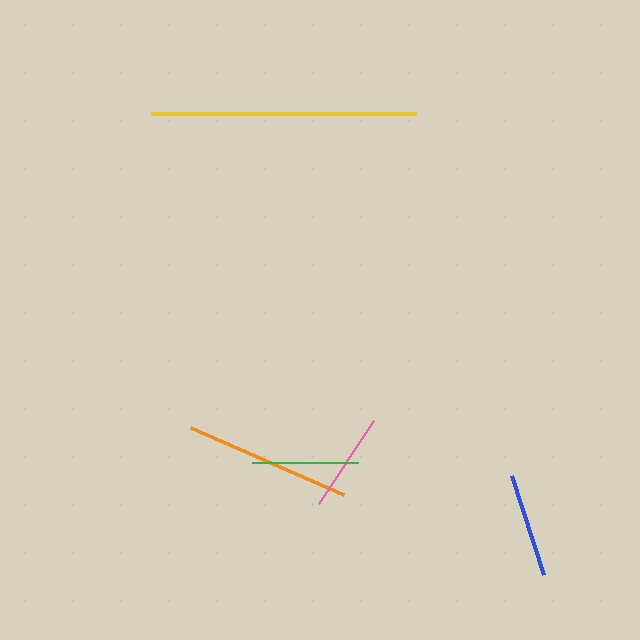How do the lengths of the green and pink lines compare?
The green and pink lines are approximately the same length.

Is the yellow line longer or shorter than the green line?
The yellow line is longer than the green line.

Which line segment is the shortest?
The pink line is the shortest at approximately 100 pixels.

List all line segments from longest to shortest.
From longest to shortest: yellow, orange, green, blue, pink.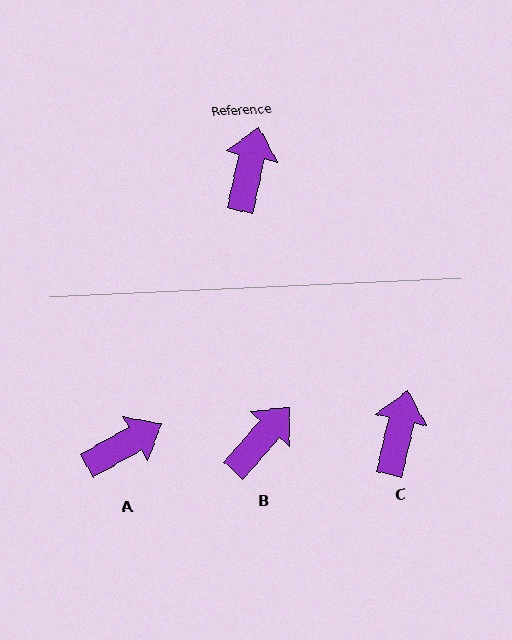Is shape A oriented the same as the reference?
No, it is off by about 48 degrees.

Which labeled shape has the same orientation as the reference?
C.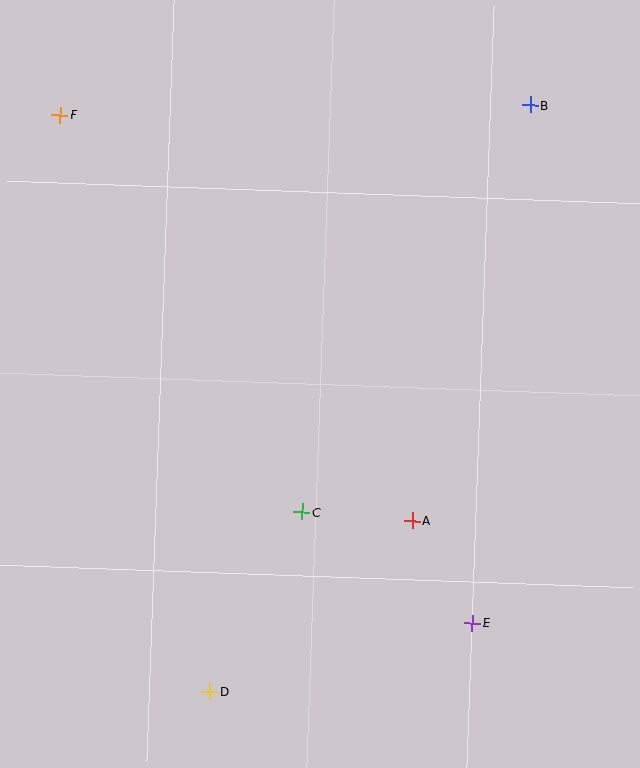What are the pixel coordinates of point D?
Point D is at (210, 692).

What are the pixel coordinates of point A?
Point A is at (413, 521).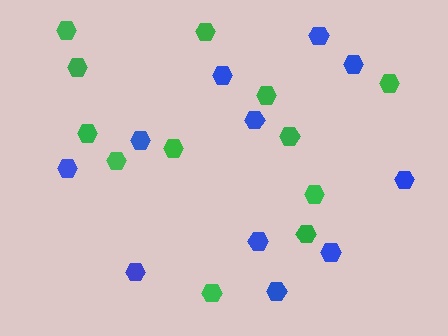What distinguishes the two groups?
There are 2 groups: one group of blue hexagons (11) and one group of green hexagons (12).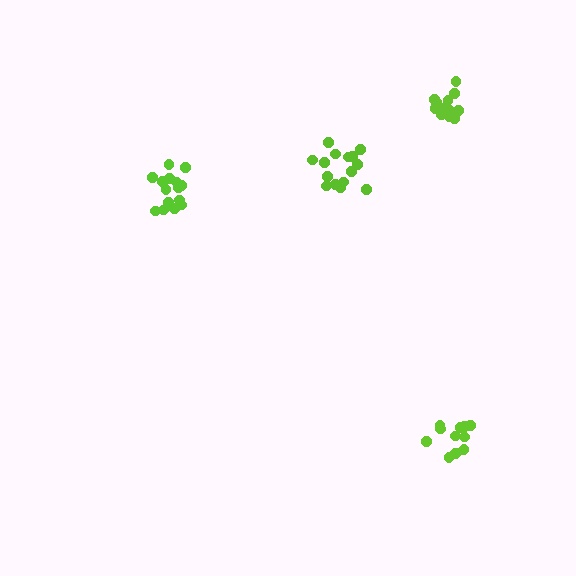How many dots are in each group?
Group 1: 15 dots, Group 2: 15 dots, Group 3: 14 dots, Group 4: 13 dots (57 total).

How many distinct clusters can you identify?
There are 4 distinct clusters.